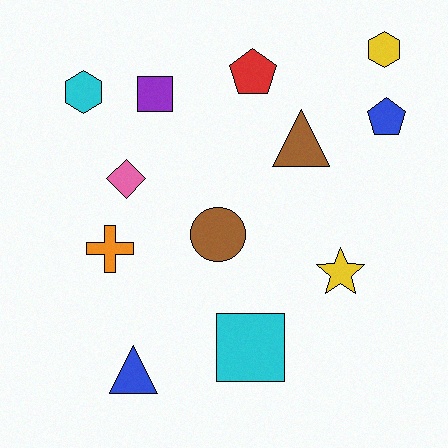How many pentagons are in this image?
There are 2 pentagons.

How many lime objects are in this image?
There are no lime objects.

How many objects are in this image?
There are 12 objects.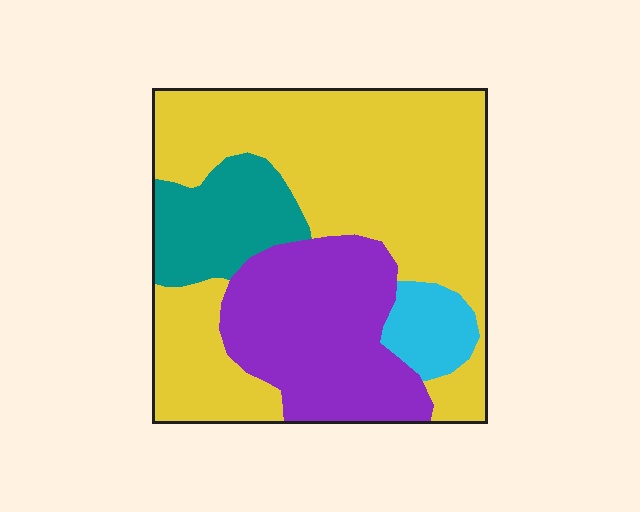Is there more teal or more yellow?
Yellow.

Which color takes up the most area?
Yellow, at roughly 55%.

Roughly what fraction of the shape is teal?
Teal takes up less than a sixth of the shape.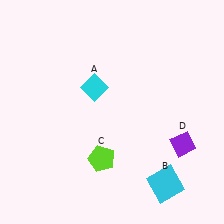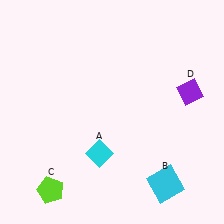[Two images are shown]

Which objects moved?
The objects that moved are: the cyan diamond (A), the lime pentagon (C), the purple diamond (D).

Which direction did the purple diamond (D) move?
The purple diamond (D) moved up.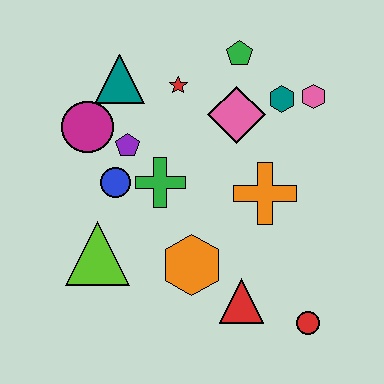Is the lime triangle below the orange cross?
Yes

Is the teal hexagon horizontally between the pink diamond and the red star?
No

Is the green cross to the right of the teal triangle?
Yes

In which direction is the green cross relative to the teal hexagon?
The green cross is to the left of the teal hexagon.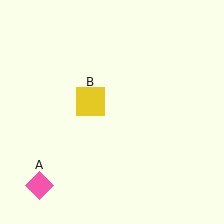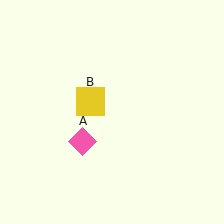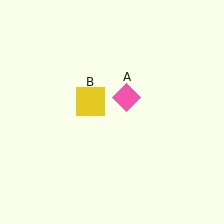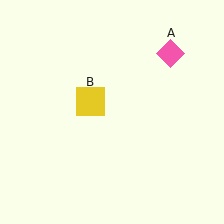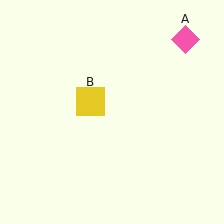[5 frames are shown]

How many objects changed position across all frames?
1 object changed position: pink diamond (object A).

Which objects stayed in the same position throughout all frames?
Yellow square (object B) remained stationary.